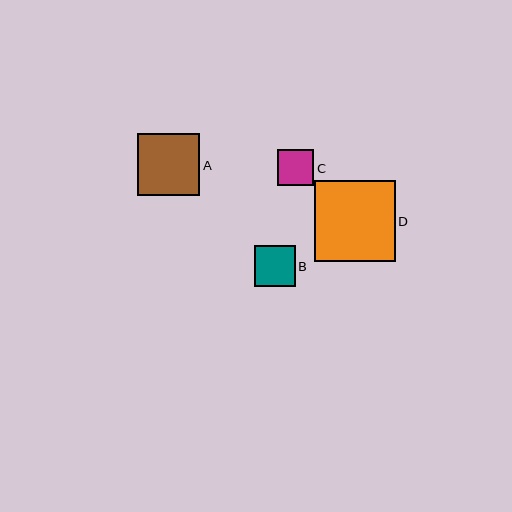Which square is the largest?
Square D is the largest with a size of approximately 80 pixels.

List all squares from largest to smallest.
From largest to smallest: D, A, B, C.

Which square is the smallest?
Square C is the smallest with a size of approximately 36 pixels.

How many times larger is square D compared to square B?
Square D is approximately 2.0 times the size of square B.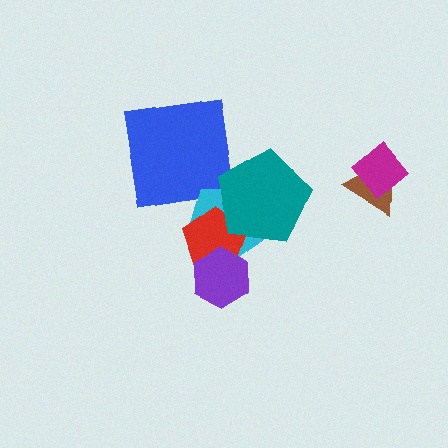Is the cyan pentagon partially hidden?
Yes, it is partially covered by another shape.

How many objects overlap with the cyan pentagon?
3 objects overlap with the cyan pentagon.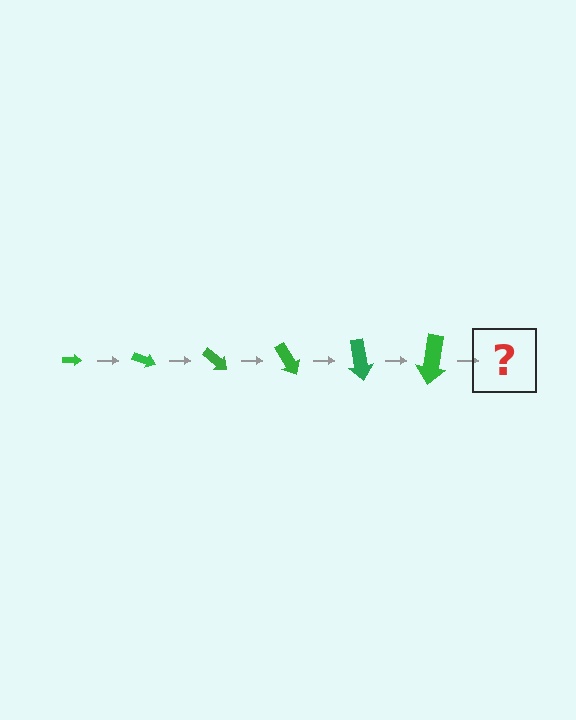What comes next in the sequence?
The next element should be an arrow, larger than the previous one and rotated 120 degrees from the start.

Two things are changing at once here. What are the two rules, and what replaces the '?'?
The two rules are that the arrow grows larger each step and it rotates 20 degrees each step. The '?' should be an arrow, larger than the previous one and rotated 120 degrees from the start.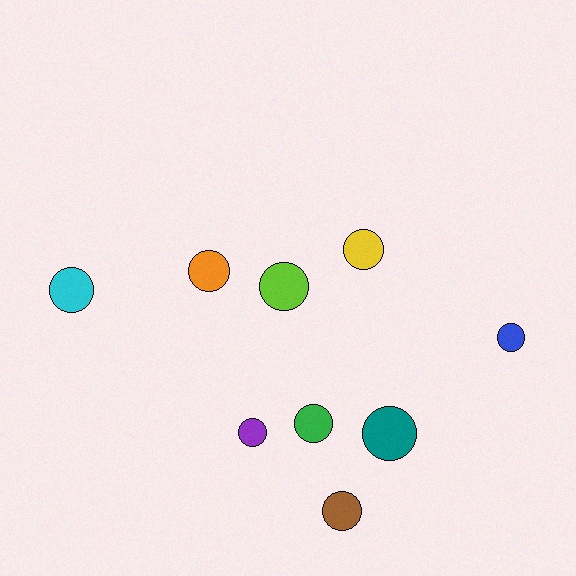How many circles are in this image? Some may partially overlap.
There are 9 circles.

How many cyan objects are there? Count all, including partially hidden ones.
There is 1 cyan object.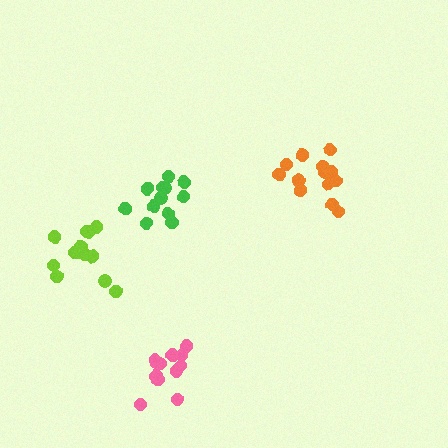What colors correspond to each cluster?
The clusters are colored: green, orange, lime, pink.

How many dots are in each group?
Group 1: 12 dots, Group 2: 14 dots, Group 3: 13 dots, Group 4: 13 dots (52 total).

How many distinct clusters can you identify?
There are 4 distinct clusters.